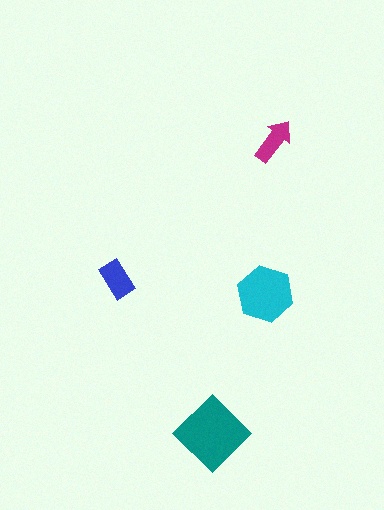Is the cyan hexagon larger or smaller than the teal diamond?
Smaller.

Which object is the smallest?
The magenta arrow.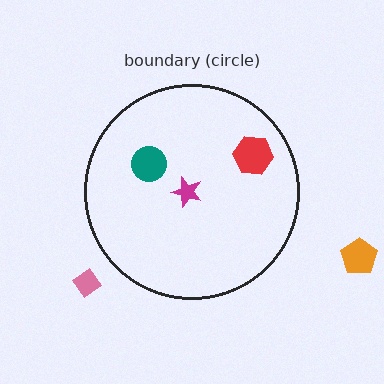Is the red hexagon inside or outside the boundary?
Inside.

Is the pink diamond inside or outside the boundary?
Outside.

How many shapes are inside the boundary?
3 inside, 2 outside.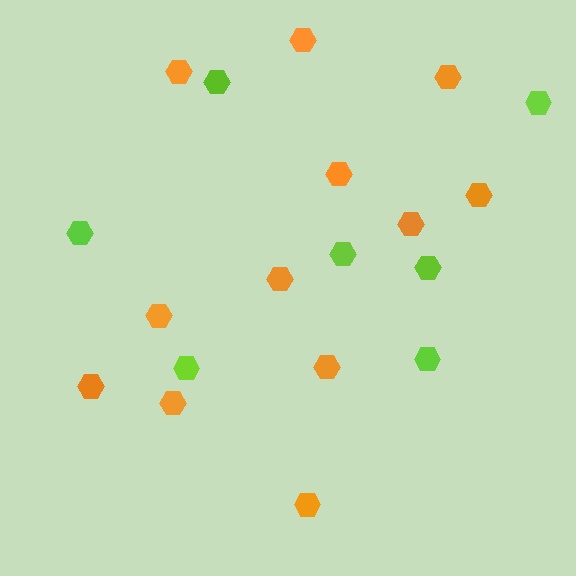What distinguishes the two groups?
There are 2 groups: one group of orange hexagons (12) and one group of lime hexagons (7).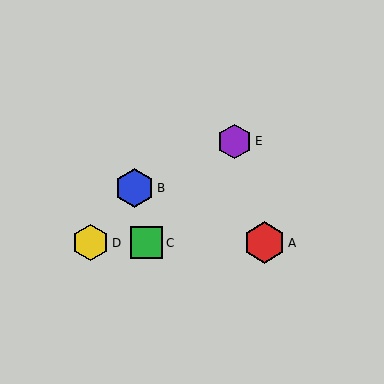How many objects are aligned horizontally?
3 objects (A, C, D) are aligned horizontally.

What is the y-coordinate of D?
Object D is at y≈243.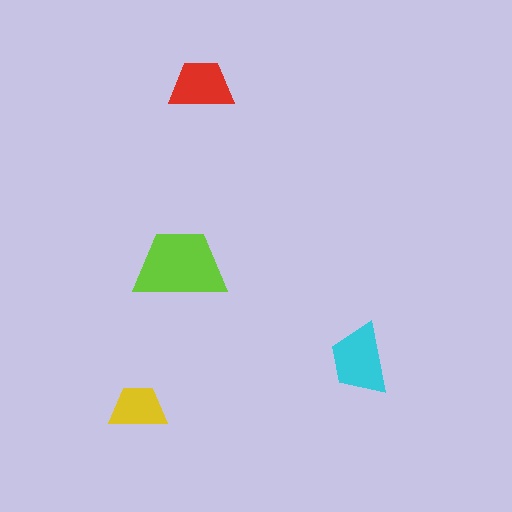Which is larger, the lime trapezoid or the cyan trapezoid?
The lime one.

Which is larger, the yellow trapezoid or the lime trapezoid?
The lime one.